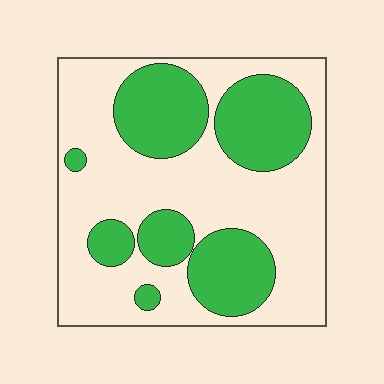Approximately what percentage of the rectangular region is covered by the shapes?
Approximately 35%.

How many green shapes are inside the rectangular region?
7.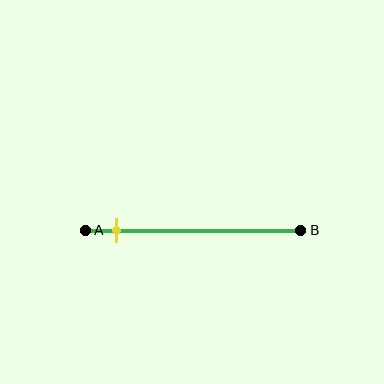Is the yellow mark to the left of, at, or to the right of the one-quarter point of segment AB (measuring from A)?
The yellow mark is to the left of the one-quarter point of segment AB.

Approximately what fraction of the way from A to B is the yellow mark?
The yellow mark is approximately 15% of the way from A to B.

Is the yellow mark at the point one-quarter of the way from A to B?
No, the mark is at about 15% from A, not at the 25% one-quarter point.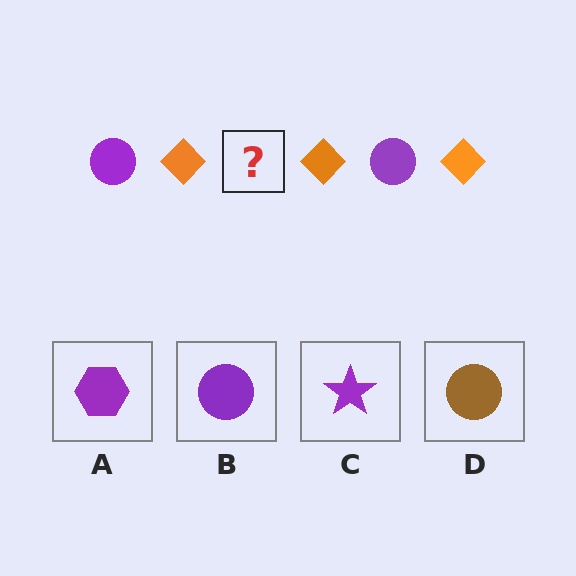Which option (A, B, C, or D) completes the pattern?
B.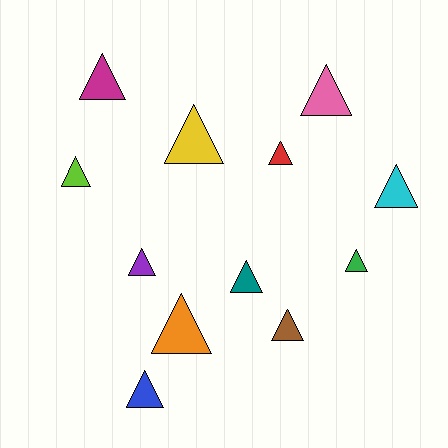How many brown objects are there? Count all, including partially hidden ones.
There is 1 brown object.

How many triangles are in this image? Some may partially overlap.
There are 12 triangles.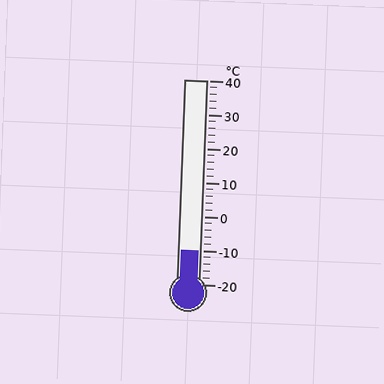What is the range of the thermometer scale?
The thermometer scale ranges from -20°C to 40°C.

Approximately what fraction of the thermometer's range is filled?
The thermometer is filled to approximately 15% of its range.